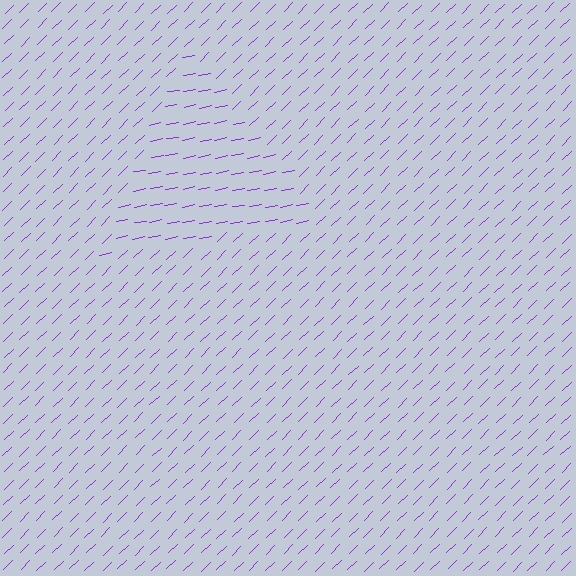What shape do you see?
I see a triangle.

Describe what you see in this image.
The image is filled with small purple line segments. A triangle region in the image has lines oriented differently from the surrounding lines, creating a visible texture boundary.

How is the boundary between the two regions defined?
The boundary is defined purely by a change in line orientation (approximately 33 degrees difference). All lines are the same color and thickness.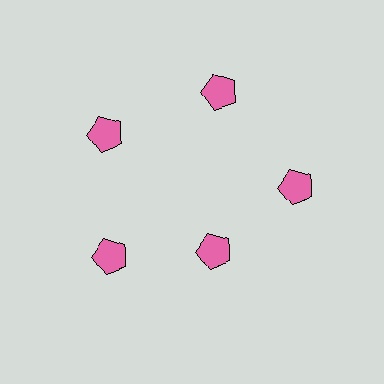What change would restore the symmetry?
The symmetry would be restored by moving it outward, back onto the ring so that all 5 pentagons sit at equal angles and equal distance from the center.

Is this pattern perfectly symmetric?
No. The 5 pink pentagons are arranged in a ring, but one element near the 5 o'clock position is pulled inward toward the center, breaking the 5-fold rotational symmetry.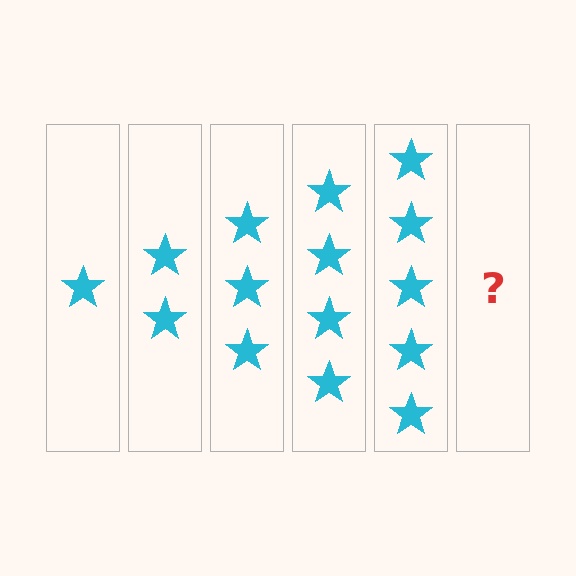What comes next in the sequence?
The next element should be 6 stars.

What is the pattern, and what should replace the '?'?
The pattern is that each step adds one more star. The '?' should be 6 stars.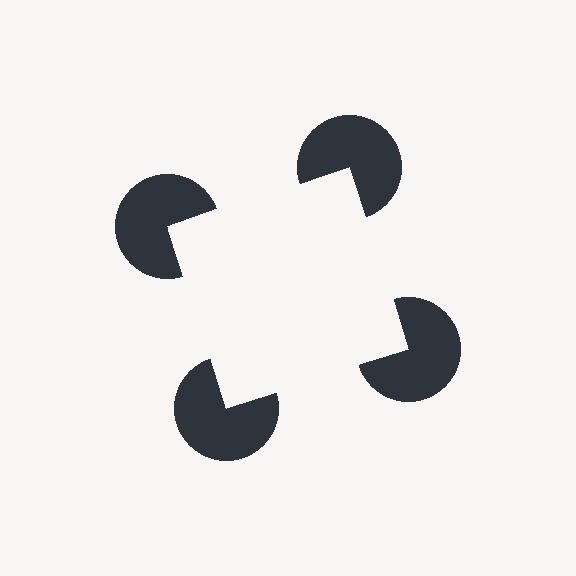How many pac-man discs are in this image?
There are 4 — one at each vertex of the illusory square.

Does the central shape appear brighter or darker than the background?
It typically appears slightly brighter than the background, even though no actual brightness change is drawn.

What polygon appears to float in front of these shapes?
An illusory square — its edges are inferred from the aligned wedge cuts in the pac-man discs, not physically drawn.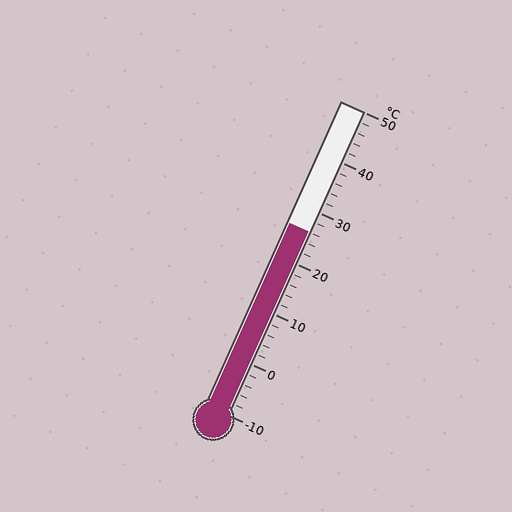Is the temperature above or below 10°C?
The temperature is above 10°C.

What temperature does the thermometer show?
The thermometer shows approximately 26°C.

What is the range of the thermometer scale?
The thermometer scale ranges from -10°C to 50°C.